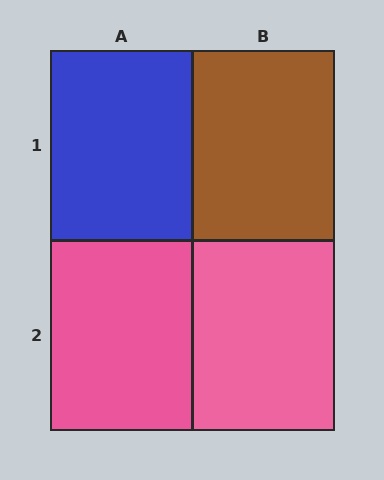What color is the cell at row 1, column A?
Blue.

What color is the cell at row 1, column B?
Brown.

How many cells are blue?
1 cell is blue.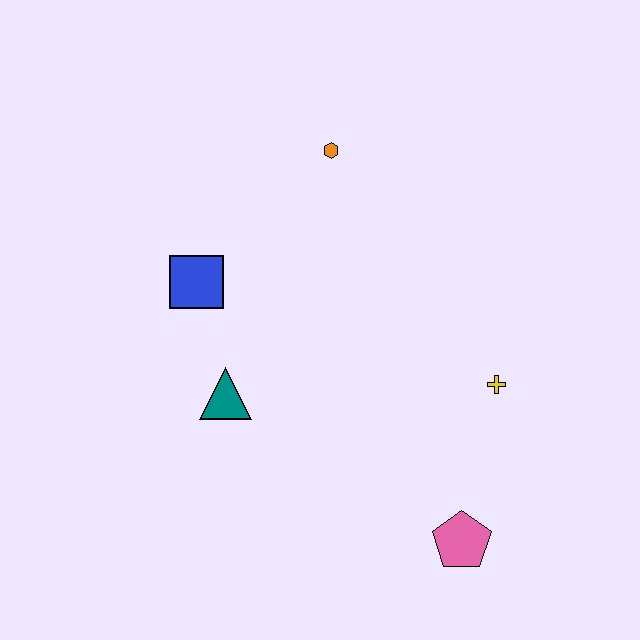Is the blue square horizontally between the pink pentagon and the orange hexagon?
No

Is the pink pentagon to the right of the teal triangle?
Yes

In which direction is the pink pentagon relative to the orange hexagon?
The pink pentagon is below the orange hexagon.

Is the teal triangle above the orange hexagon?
No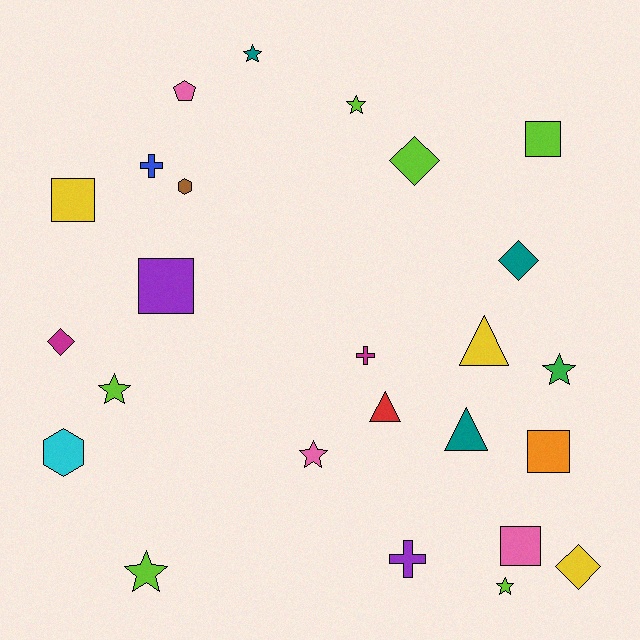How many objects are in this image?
There are 25 objects.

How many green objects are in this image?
There is 1 green object.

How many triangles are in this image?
There are 3 triangles.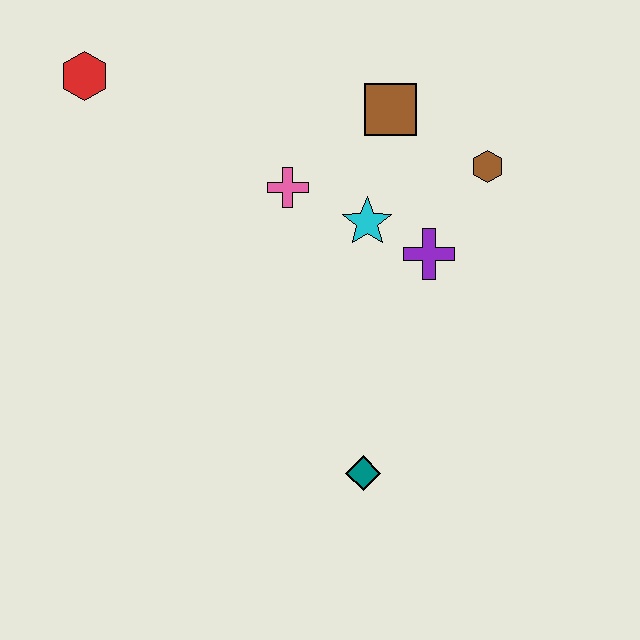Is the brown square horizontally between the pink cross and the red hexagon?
No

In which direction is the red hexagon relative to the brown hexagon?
The red hexagon is to the left of the brown hexagon.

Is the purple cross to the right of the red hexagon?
Yes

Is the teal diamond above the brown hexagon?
No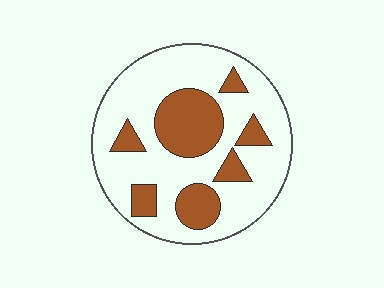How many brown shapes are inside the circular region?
7.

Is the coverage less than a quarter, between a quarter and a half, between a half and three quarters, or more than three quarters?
Between a quarter and a half.